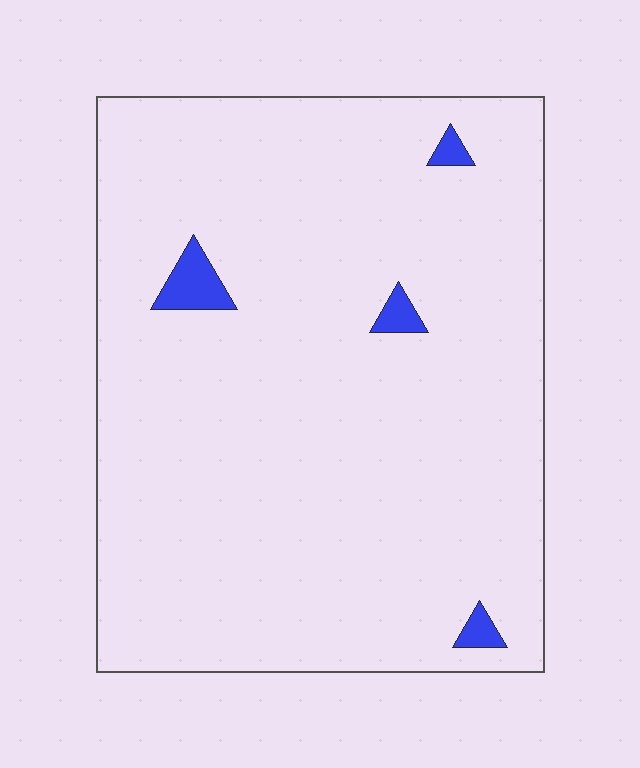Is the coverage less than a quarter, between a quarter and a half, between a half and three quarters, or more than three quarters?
Less than a quarter.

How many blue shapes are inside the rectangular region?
4.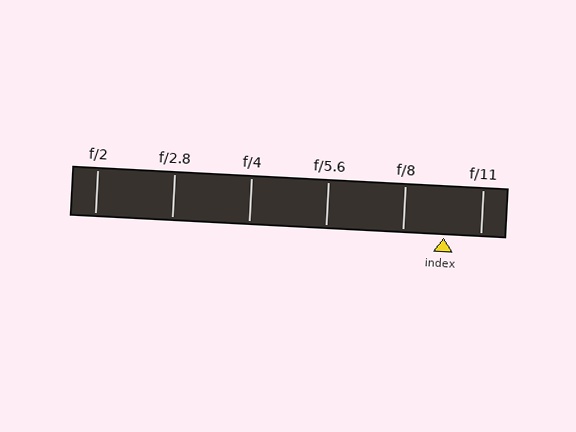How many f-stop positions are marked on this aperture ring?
There are 6 f-stop positions marked.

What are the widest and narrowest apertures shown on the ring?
The widest aperture shown is f/2 and the narrowest is f/11.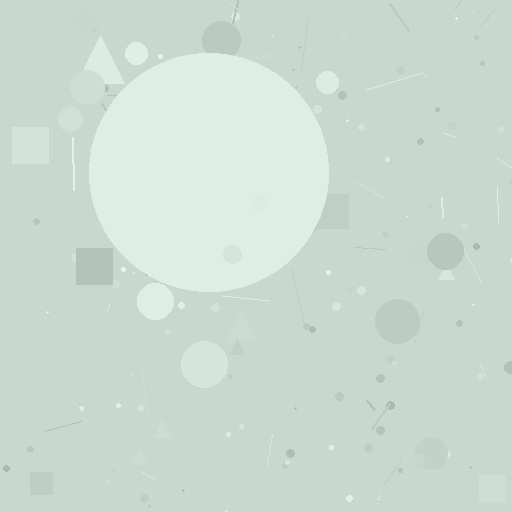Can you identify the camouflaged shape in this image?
The camouflaged shape is a circle.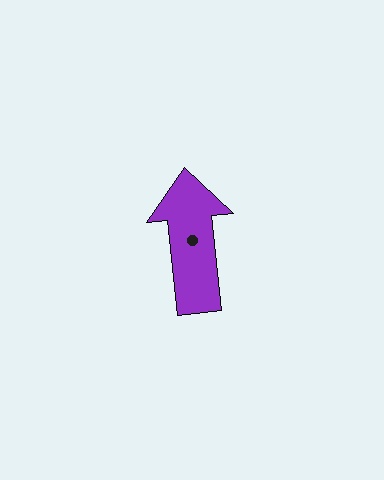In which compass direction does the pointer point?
North.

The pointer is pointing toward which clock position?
Roughly 12 o'clock.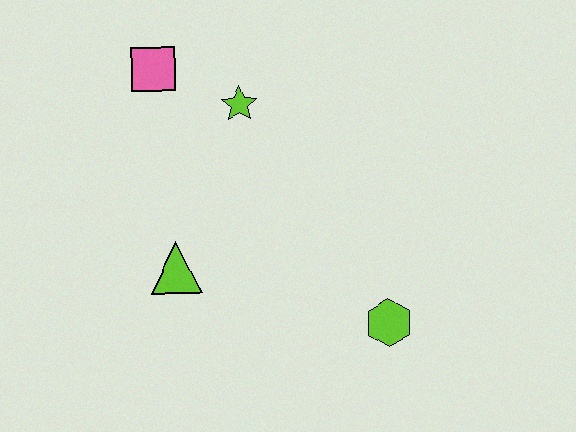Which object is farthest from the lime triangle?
The lime hexagon is farthest from the lime triangle.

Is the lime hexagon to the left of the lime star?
No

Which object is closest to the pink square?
The lime star is closest to the pink square.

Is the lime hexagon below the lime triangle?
Yes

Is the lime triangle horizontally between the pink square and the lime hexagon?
Yes